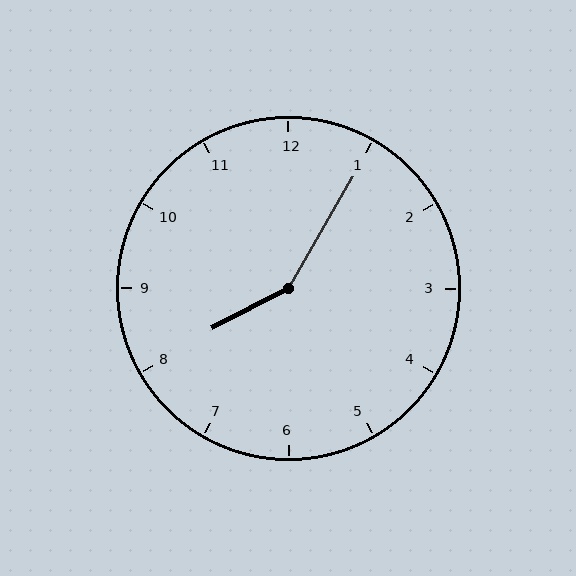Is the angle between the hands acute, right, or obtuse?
It is obtuse.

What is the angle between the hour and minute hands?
Approximately 148 degrees.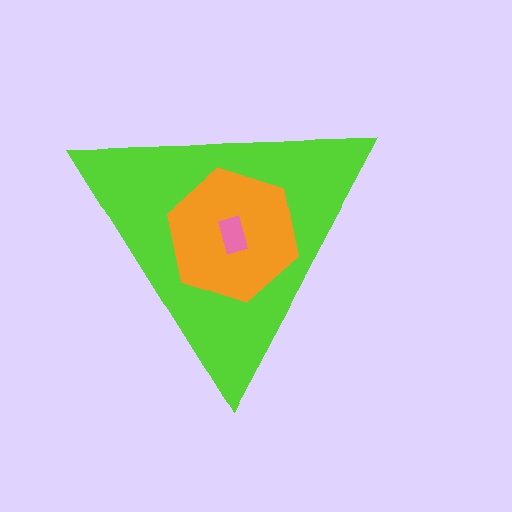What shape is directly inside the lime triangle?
The orange hexagon.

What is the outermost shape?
The lime triangle.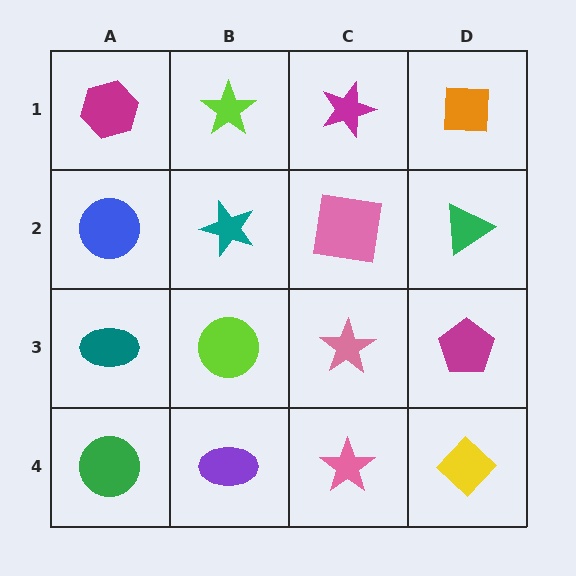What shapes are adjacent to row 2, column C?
A magenta star (row 1, column C), a pink star (row 3, column C), a teal star (row 2, column B), a green triangle (row 2, column D).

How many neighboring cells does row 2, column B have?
4.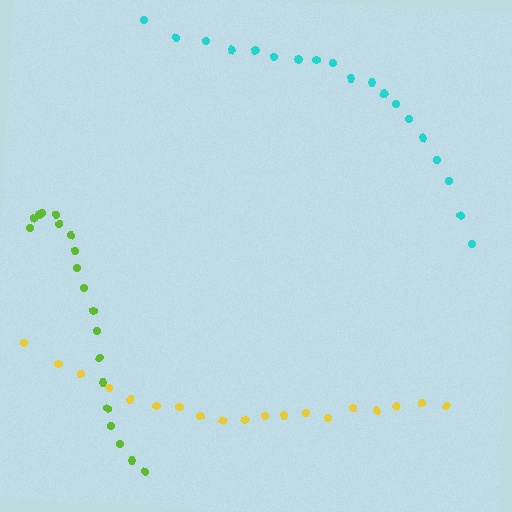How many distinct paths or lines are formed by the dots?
There are 3 distinct paths.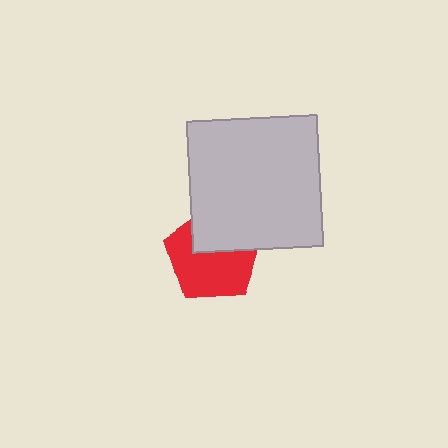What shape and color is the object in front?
The object in front is a light gray square.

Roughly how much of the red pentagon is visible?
About half of it is visible (roughly 63%).